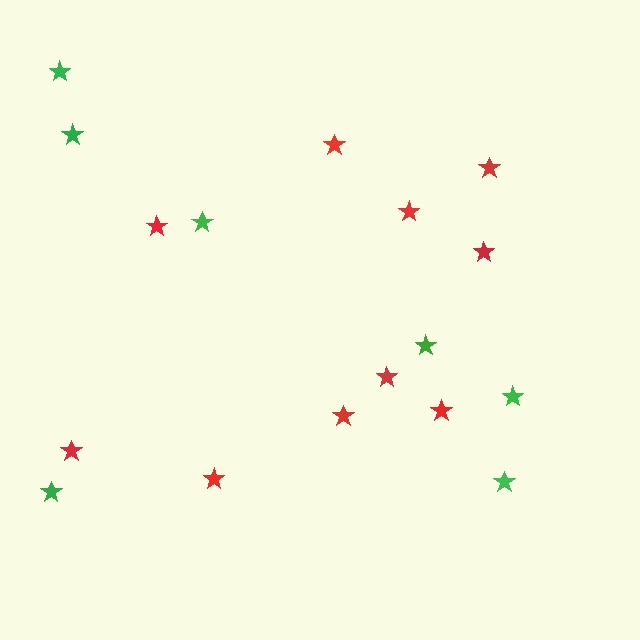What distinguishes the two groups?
There are 2 groups: one group of green stars (7) and one group of red stars (10).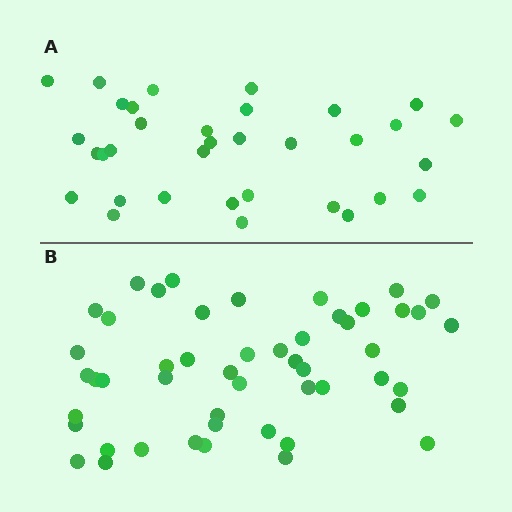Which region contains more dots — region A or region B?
Region B (the bottom region) has more dots.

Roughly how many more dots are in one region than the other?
Region B has approximately 15 more dots than region A.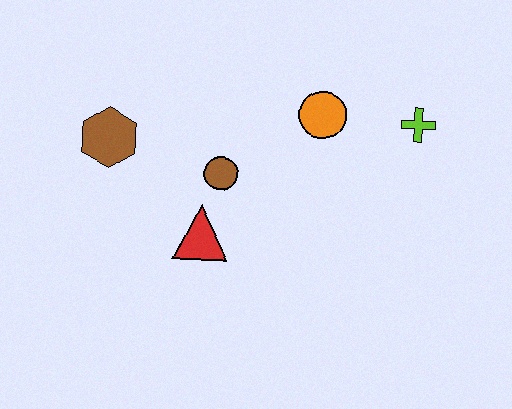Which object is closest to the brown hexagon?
The brown circle is closest to the brown hexagon.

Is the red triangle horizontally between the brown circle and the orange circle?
No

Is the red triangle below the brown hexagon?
Yes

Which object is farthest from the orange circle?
The brown hexagon is farthest from the orange circle.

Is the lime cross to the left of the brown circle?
No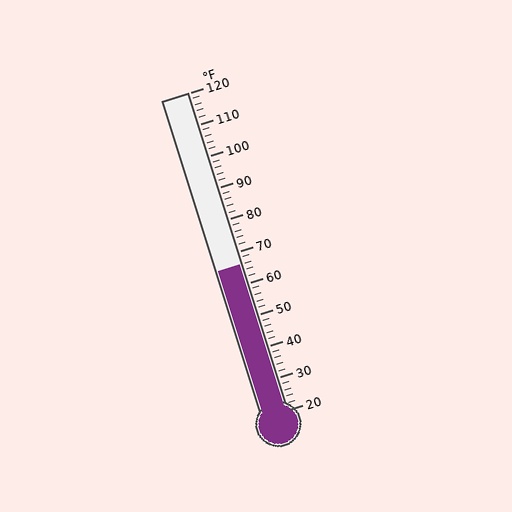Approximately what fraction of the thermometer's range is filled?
The thermometer is filled to approximately 45% of its range.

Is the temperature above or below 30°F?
The temperature is above 30°F.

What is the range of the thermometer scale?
The thermometer scale ranges from 20°F to 120°F.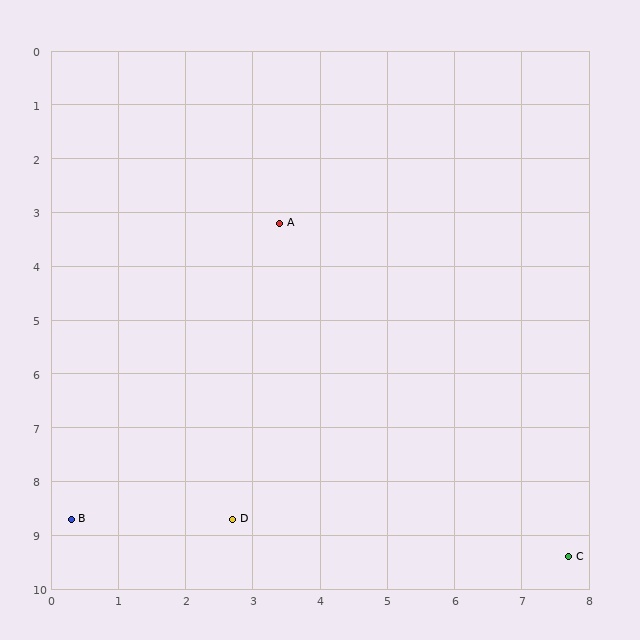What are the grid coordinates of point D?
Point D is at approximately (2.7, 8.7).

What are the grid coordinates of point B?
Point B is at approximately (0.3, 8.7).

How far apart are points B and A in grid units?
Points B and A are about 6.3 grid units apart.